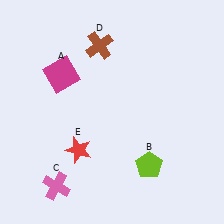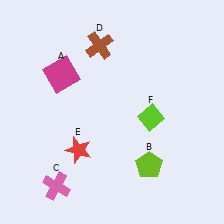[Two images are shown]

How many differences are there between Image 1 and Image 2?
There is 1 difference between the two images.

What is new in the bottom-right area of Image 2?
A lime diamond (F) was added in the bottom-right area of Image 2.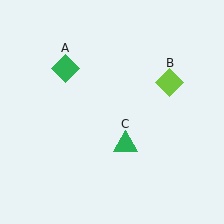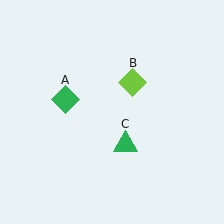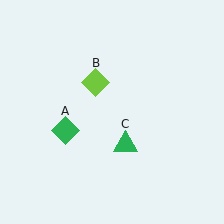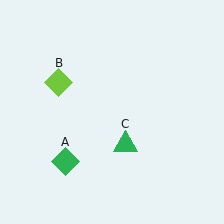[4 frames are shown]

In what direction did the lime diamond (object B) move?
The lime diamond (object B) moved left.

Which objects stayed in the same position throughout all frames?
Green triangle (object C) remained stationary.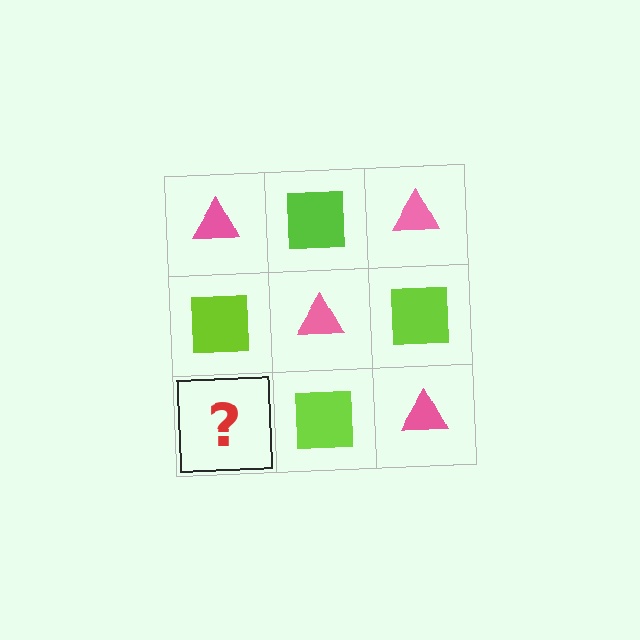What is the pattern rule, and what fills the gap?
The rule is that it alternates pink triangle and lime square in a checkerboard pattern. The gap should be filled with a pink triangle.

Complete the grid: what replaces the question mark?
The question mark should be replaced with a pink triangle.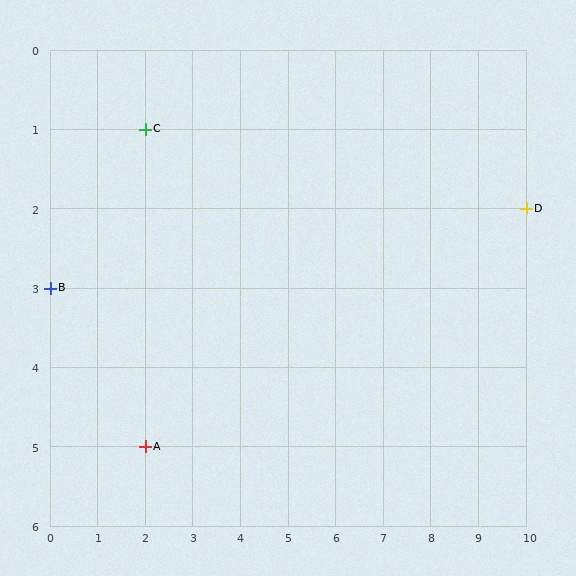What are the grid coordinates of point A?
Point A is at grid coordinates (2, 5).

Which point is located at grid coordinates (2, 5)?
Point A is at (2, 5).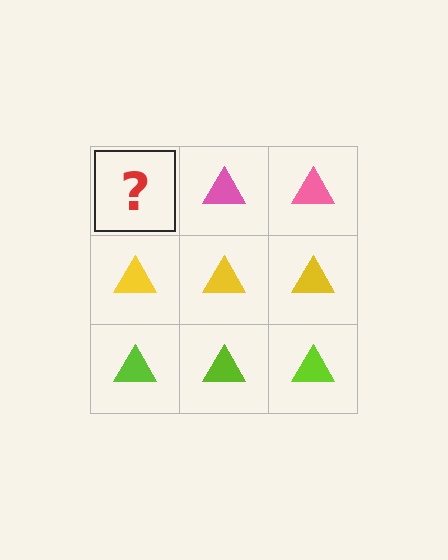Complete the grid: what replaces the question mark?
The question mark should be replaced with a pink triangle.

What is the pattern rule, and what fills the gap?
The rule is that each row has a consistent color. The gap should be filled with a pink triangle.